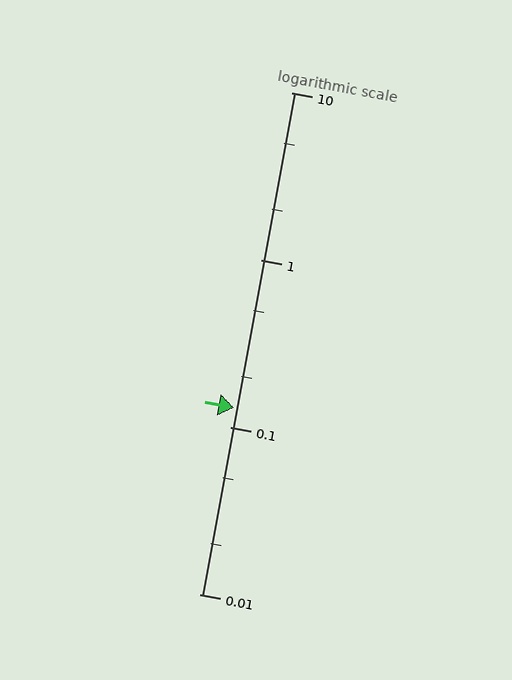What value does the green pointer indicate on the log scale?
The pointer indicates approximately 0.13.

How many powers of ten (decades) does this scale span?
The scale spans 3 decades, from 0.01 to 10.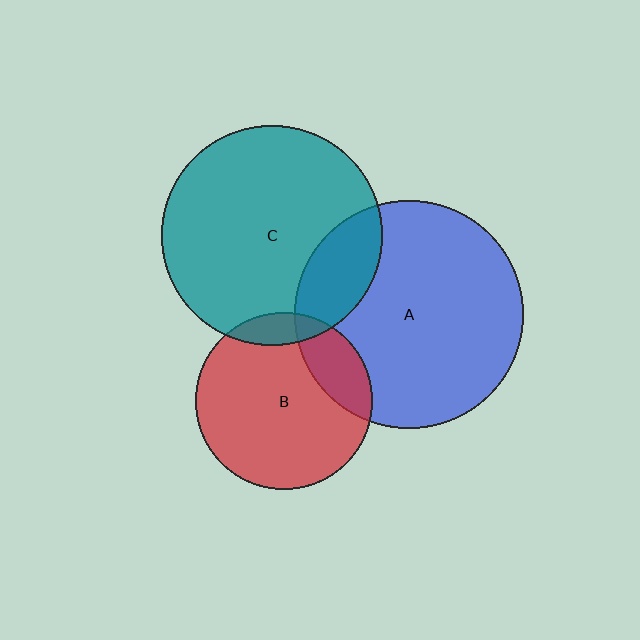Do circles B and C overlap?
Yes.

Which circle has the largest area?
Circle A (blue).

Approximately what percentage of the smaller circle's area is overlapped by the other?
Approximately 10%.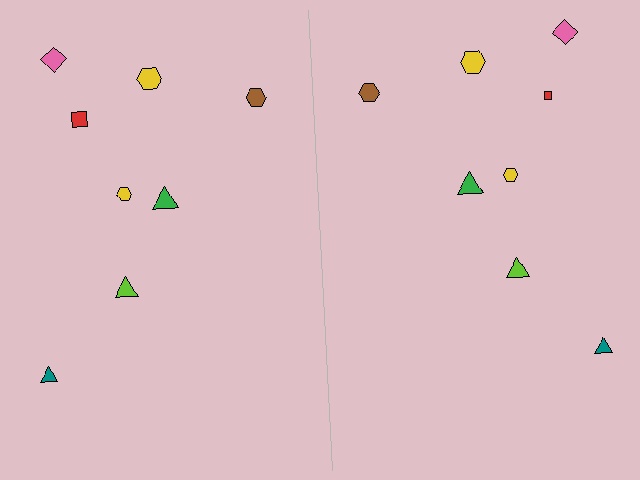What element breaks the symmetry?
The red square on the right side has a different size than its mirror counterpart.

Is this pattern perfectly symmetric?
No, the pattern is not perfectly symmetric. The red square on the right side has a different size than its mirror counterpart.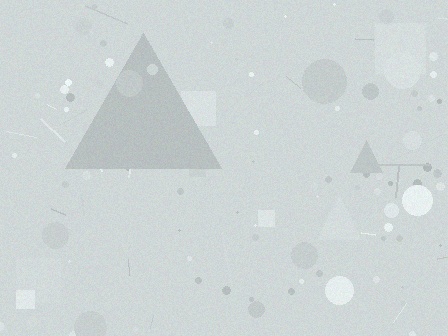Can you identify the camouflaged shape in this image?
The camouflaged shape is a triangle.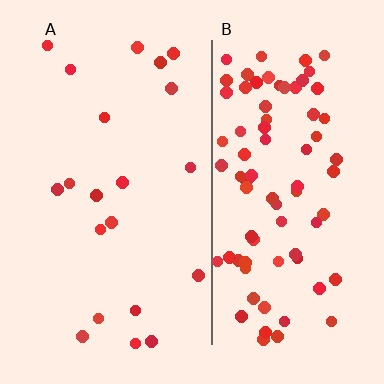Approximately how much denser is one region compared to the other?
Approximately 4.0× — region B over region A.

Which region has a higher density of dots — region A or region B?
B (the right).